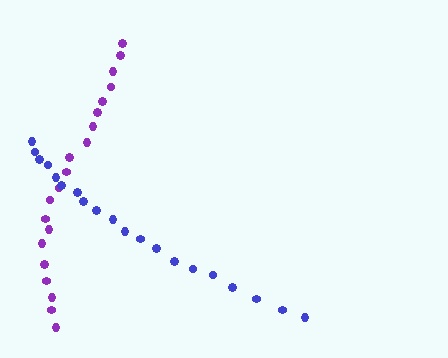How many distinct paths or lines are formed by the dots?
There are 2 distinct paths.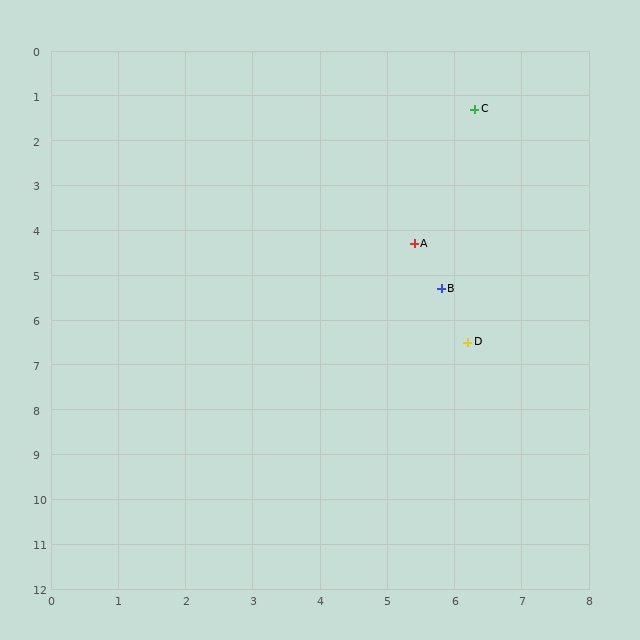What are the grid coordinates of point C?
Point C is at approximately (6.3, 1.3).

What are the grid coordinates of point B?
Point B is at approximately (5.8, 5.3).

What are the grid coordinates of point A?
Point A is at approximately (5.4, 4.3).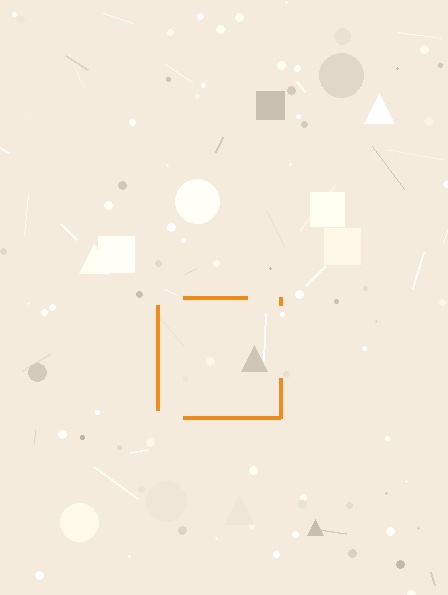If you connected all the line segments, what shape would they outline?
They would outline a square.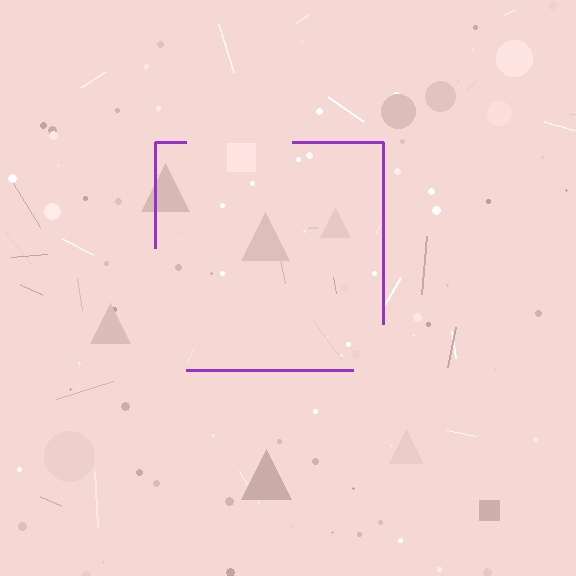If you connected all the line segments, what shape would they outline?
They would outline a square.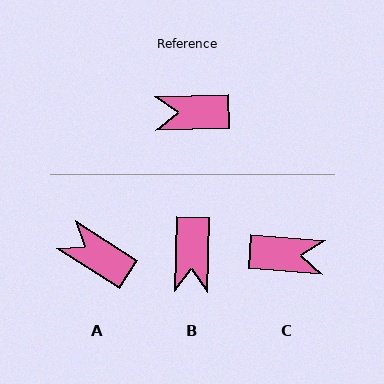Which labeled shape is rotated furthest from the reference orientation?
C, about 174 degrees away.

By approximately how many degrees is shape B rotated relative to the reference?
Approximately 87 degrees counter-clockwise.